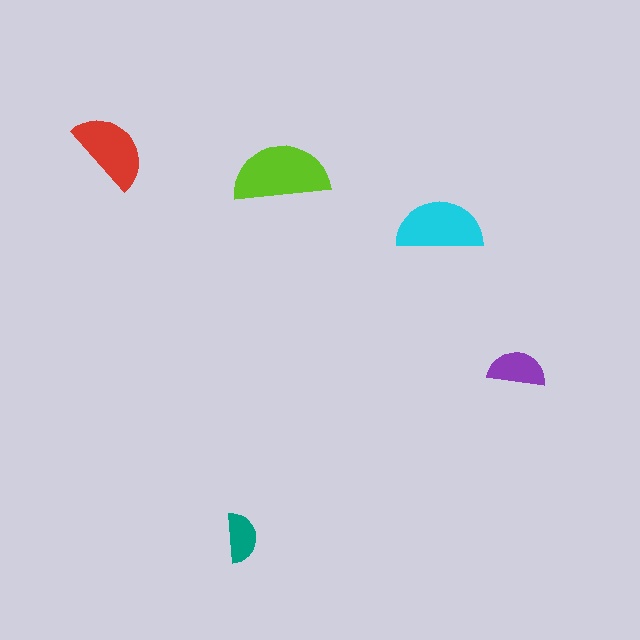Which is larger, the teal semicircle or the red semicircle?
The red one.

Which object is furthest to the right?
The purple semicircle is rightmost.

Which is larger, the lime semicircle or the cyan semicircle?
The lime one.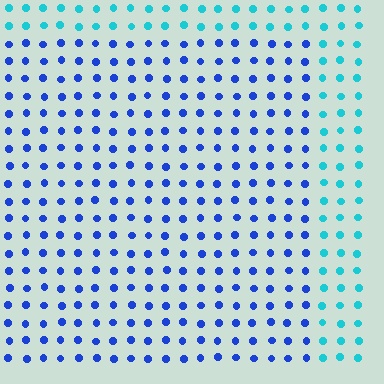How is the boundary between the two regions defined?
The boundary is defined purely by a slight shift in hue (about 44 degrees). Spacing, size, and orientation are identical on both sides.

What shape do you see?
I see a rectangle.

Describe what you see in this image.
The image is filled with small cyan elements in a uniform arrangement. A rectangle-shaped region is visible where the elements are tinted to a slightly different hue, forming a subtle color boundary.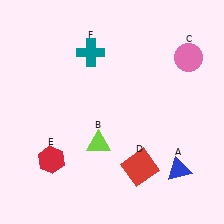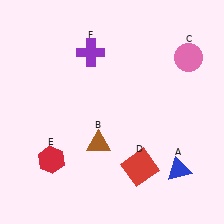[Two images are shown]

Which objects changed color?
B changed from lime to brown. F changed from teal to purple.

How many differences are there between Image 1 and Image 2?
There are 2 differences between the two images.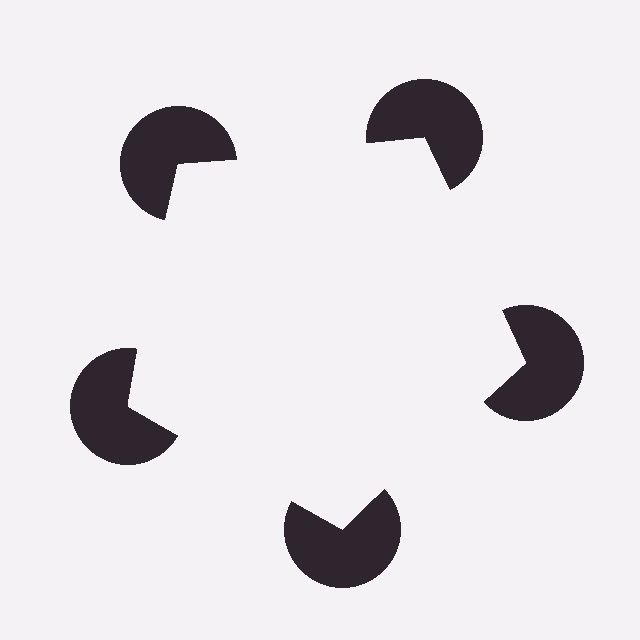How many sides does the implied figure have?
5 sides.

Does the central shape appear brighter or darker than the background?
It typically appears slightly brighter than the background, even though no actual brightness change is drawn.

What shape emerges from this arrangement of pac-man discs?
An illusory pentagon — its edges are inferred from the aligned wedge cuts in the pac-man discs, not physically drawn.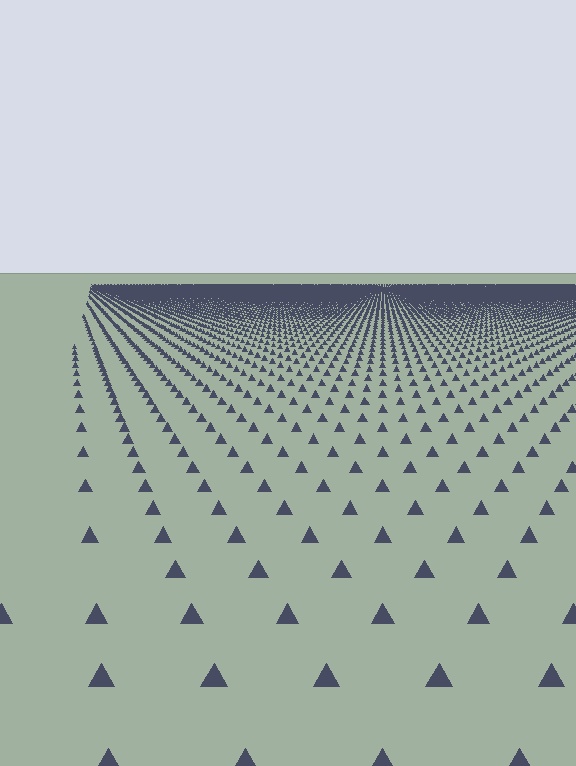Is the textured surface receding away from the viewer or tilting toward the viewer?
The surface is receding away from the viewer. Texture elements get smaller and denser toward the top.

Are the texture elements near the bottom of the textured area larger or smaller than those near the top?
Larger. Near the bottom, elements are closer to the viewer and appear at a bigger on-screen size.